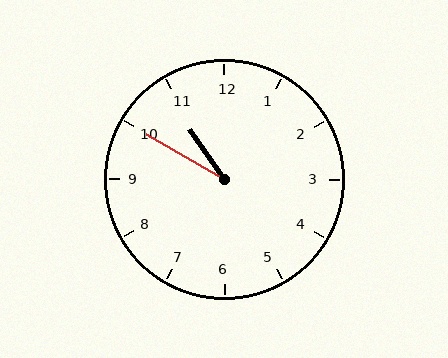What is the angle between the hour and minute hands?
Approximately 25 degrees.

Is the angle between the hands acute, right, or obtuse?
It is acute.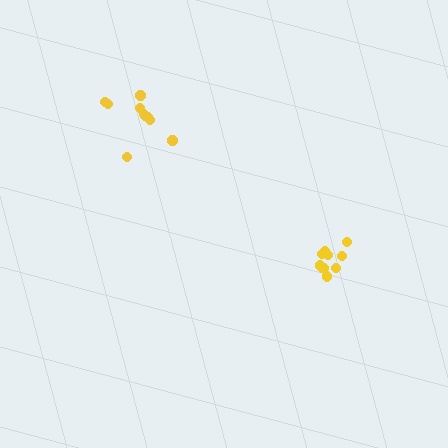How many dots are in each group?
Group 1: 11 dots, Group 2: 10 dots (21 total).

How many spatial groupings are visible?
There are 2 spatial groupings.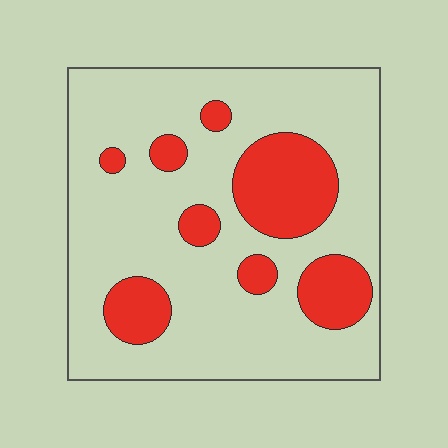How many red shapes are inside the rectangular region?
8.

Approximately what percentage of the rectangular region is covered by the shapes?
Approximately 25%.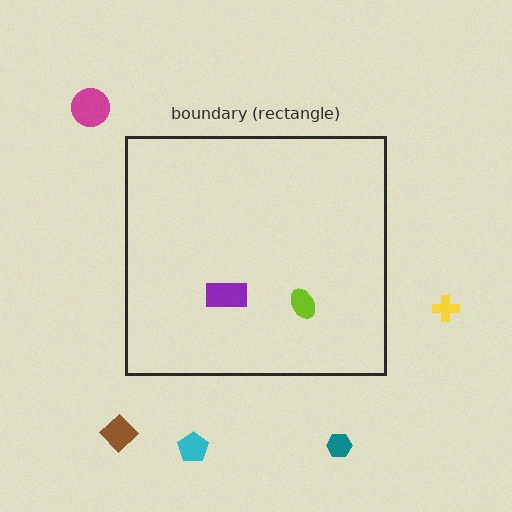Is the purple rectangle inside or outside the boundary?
Inside.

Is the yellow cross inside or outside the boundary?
Outside.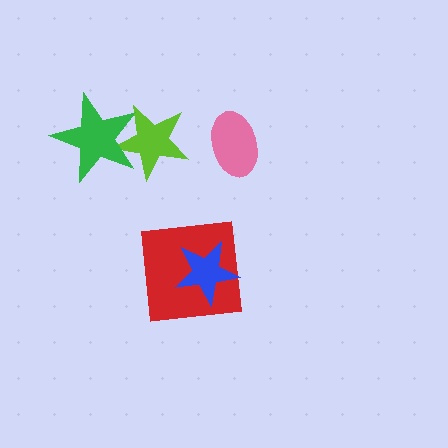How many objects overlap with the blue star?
1 object overlaps with the blue star.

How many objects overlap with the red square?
1 object overlaps with the red square.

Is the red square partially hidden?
Yes, it is partially covered by another shape.